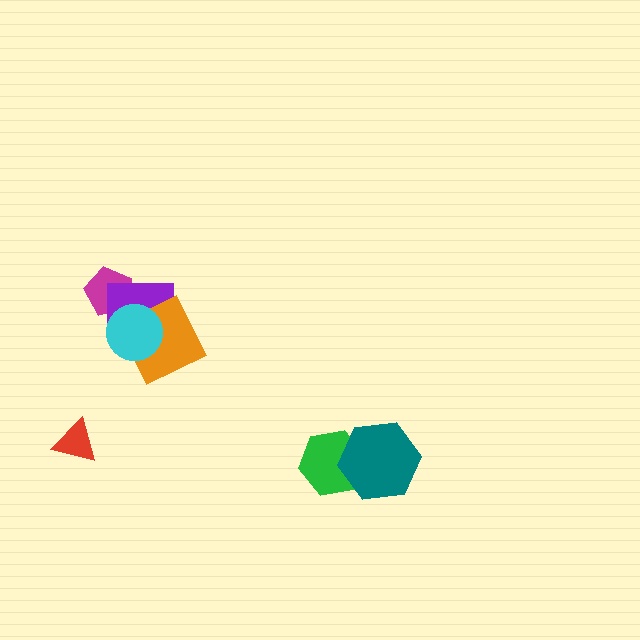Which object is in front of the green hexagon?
The teal hexagon is in front of the green hexagon.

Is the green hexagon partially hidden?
Yes, it is partially covered by another shape.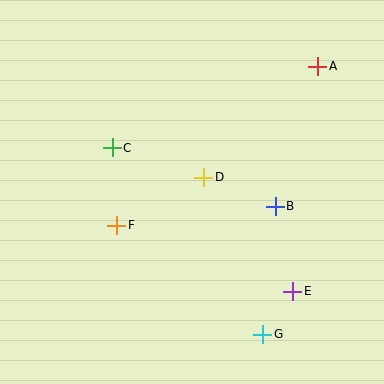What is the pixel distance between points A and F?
The distance between A and F is 257 pixels.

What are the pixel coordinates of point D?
Point D is at (204, 177).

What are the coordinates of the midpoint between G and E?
The midpoint between G and E is at (278, 313).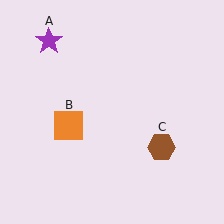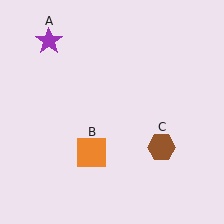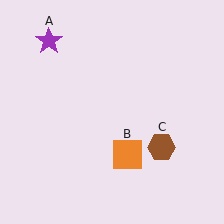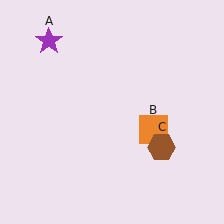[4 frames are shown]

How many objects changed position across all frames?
1 object changed position: orange square (object B).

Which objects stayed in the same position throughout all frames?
Purple star (object A) and brown hexagon (object C) remained stationary.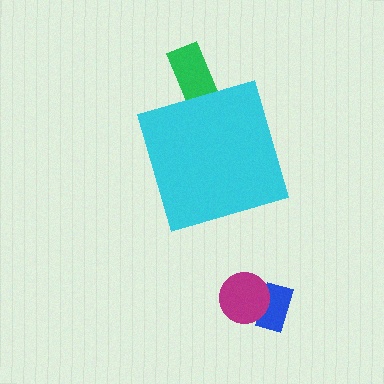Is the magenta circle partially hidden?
No, the magenta circle is fully visible.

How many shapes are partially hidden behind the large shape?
1 shape is partially hidden.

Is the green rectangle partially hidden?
Yes, the green rectangle is partially hidden behind the cyan diamond.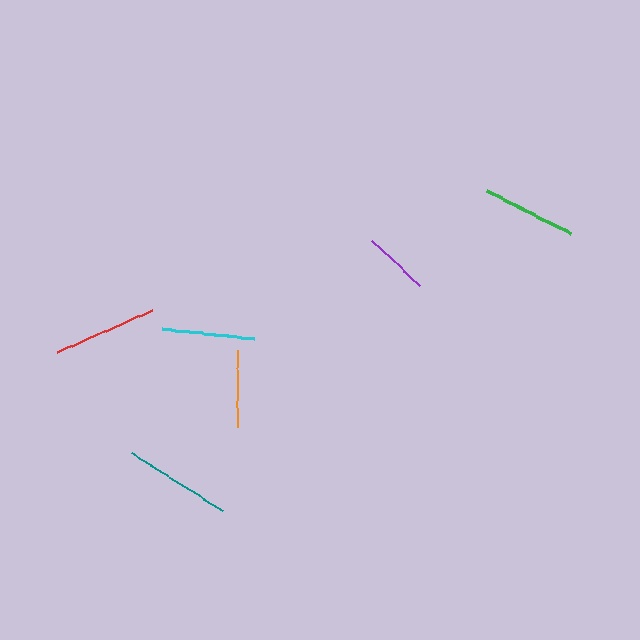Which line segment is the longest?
The teal line is the longest at approximately 108 pixels.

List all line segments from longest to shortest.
From longest to shortest: teal, red, green, cyan, orange, purple.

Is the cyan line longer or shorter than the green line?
The green line is longer than the cyan line.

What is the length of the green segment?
The green segment is approximately 95 pixels long.